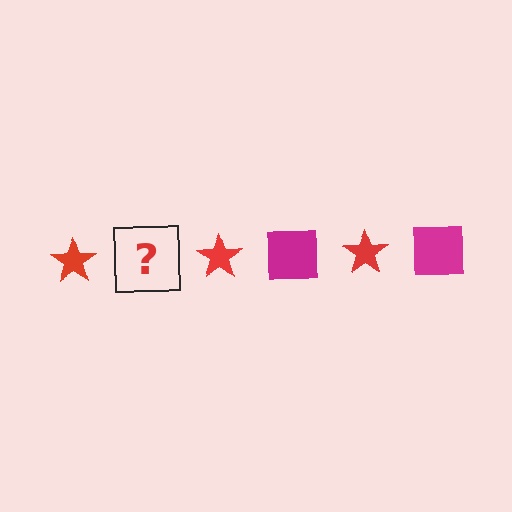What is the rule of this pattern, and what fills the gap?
The rule is that the pattern alternates between red star and magenta square. The gap should be filled with a magenta square.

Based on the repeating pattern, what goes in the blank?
The blank should be a magenta square.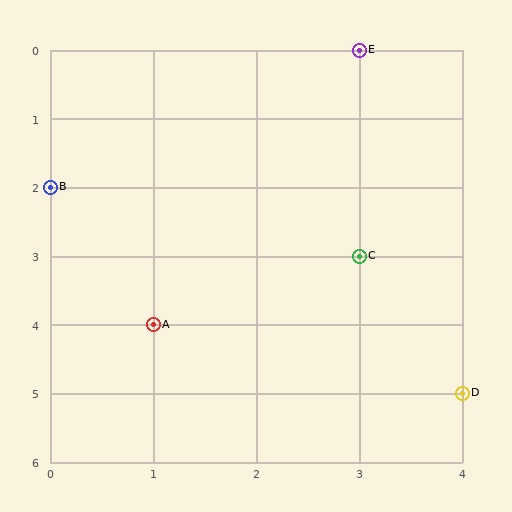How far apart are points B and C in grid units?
Points B and C are 3 columns and 1 row apart (about 3.2 grid units diagonally).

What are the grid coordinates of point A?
Point A is at grid coordinates (1, 4).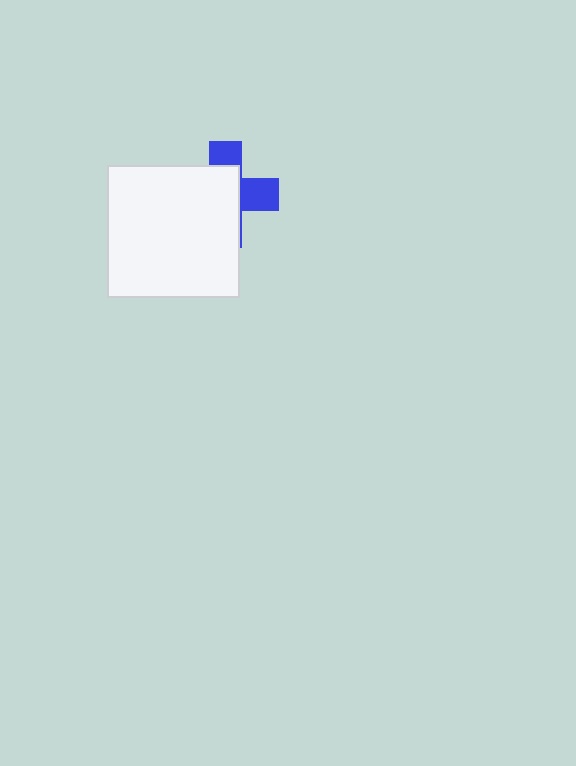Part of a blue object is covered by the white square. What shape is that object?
It is a cross.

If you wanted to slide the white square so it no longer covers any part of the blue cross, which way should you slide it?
Slide it toward the lower-left — that is the most direct way to separate the two shapes.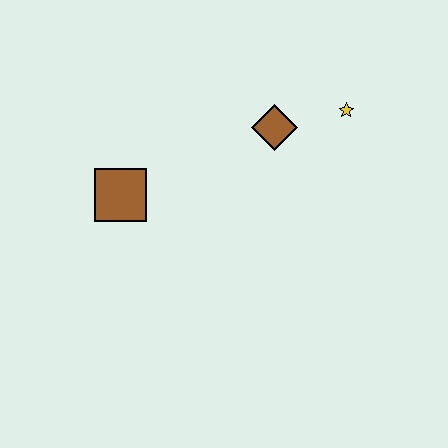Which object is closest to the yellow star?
The brown diamond is closest to the yellow star.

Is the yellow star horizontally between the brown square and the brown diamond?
No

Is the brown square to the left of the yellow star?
Yes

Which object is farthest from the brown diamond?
The brown square is farthest from the brown diamond.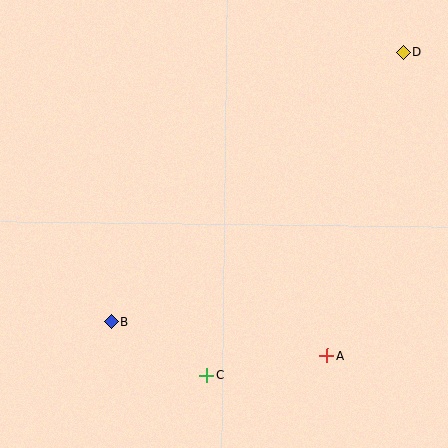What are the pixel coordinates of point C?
Point C is at (207, 375).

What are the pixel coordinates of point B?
Point B is at (111, 321).